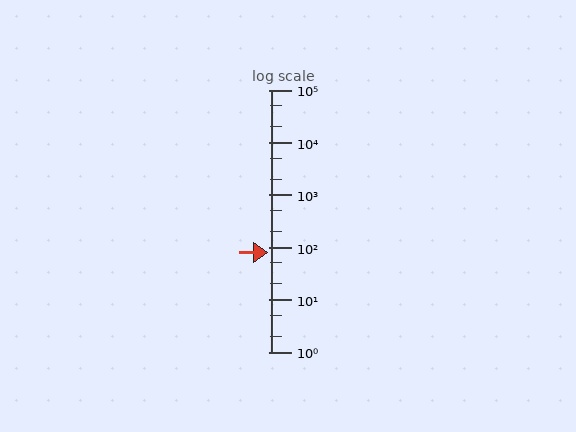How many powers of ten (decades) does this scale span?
The scale spans 5 decades, from 1 to 100000.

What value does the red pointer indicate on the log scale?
The pointer indicates approximately 80.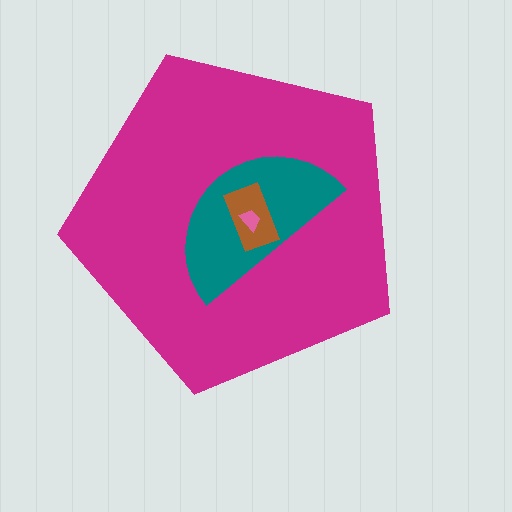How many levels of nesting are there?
4.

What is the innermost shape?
The pink trapezoid.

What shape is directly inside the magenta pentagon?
The teal semicircle.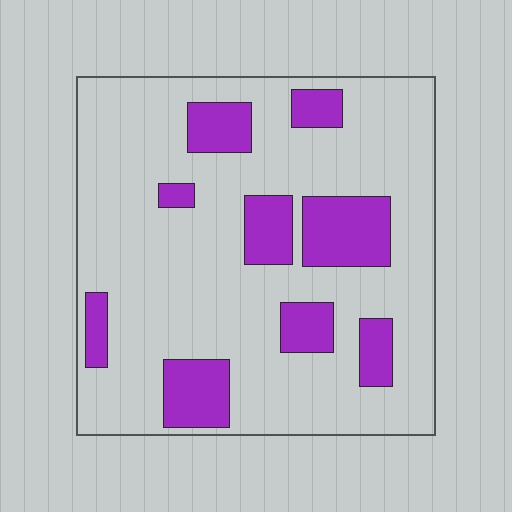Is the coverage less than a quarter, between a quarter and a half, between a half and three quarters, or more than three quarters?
Less than a quarter.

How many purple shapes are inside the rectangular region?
9.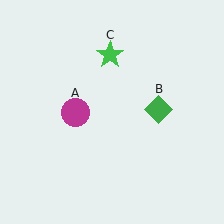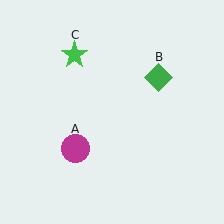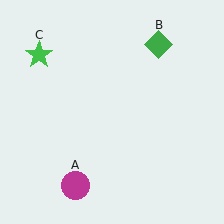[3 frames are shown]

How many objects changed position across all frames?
3 objects changed position: magenta circle (object A), green diamond (object B), green star (object C).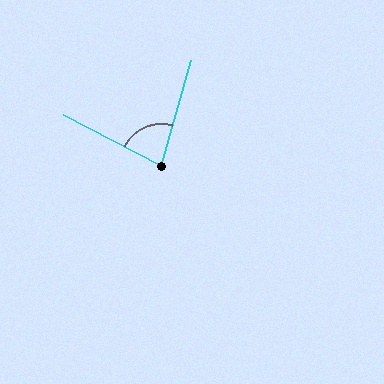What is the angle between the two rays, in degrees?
Approximately 79 degrees.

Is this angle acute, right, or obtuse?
It is acute.